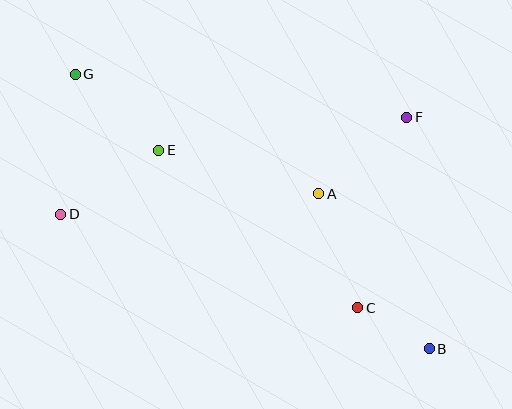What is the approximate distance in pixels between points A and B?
The distance between A and B is approximately 191 pixels.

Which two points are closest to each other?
Points B and C are closest to each other.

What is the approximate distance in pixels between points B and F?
The distance between B and F is approximately 233 pixels.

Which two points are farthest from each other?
Points B and G are farthest from each other.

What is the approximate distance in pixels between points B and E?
The distance between B and E is approximately 336 pixels.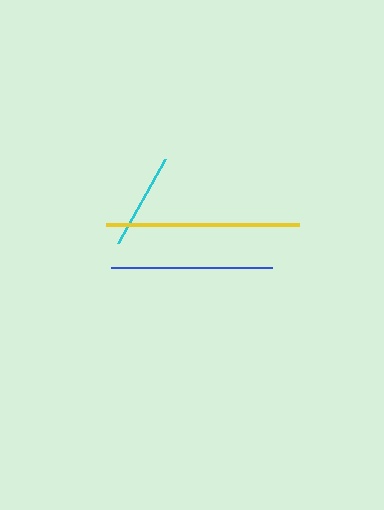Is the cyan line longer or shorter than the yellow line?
The yellow line is longer than the cyan line.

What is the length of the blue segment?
The blue segment is approximately 162 pixels long.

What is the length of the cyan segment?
The cyan segment is approximately 97 pixels long.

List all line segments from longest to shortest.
From longest to shortest: yellow, blue, cyan.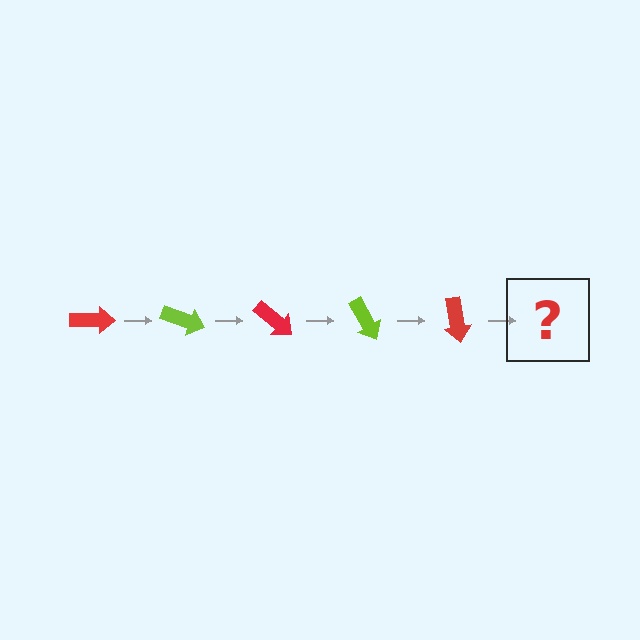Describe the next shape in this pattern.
It should be a lime arrow, rotated 100 degrees from the start.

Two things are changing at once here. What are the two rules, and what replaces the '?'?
The two rules are that it rotates 20 degrees each step and the color cycles through red and lime. The '?' should be a lime arrow, rotated 100 degrees from the start.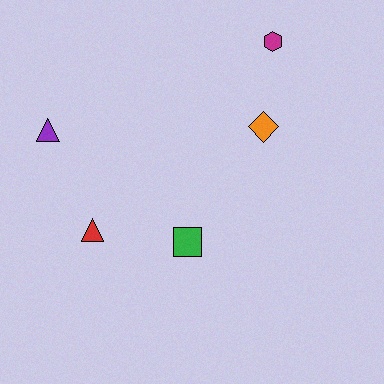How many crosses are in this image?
There are no crosses.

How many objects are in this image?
There are 5 objects.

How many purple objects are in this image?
There is 1 purple object.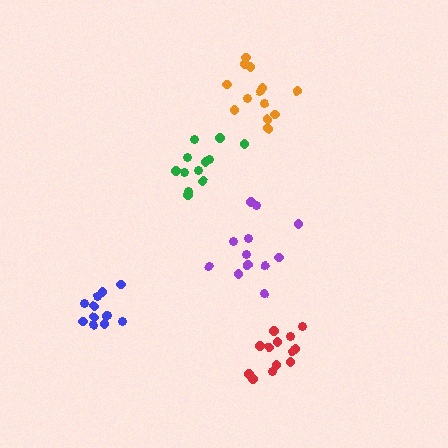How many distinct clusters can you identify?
There are 5 distinct clusters.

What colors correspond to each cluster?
The clusters are colored: orange, green, blue, purple, red.